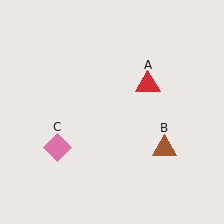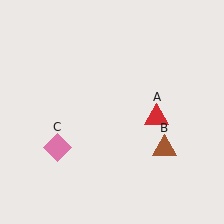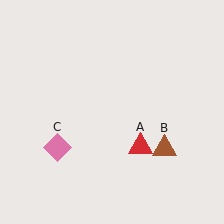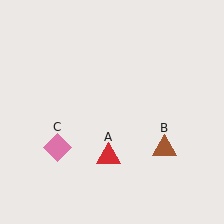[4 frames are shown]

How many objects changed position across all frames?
1 object changed position: red triangle (object A).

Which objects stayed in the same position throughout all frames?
Brown triangle (object B) and pink diamond (object C) remained stationary.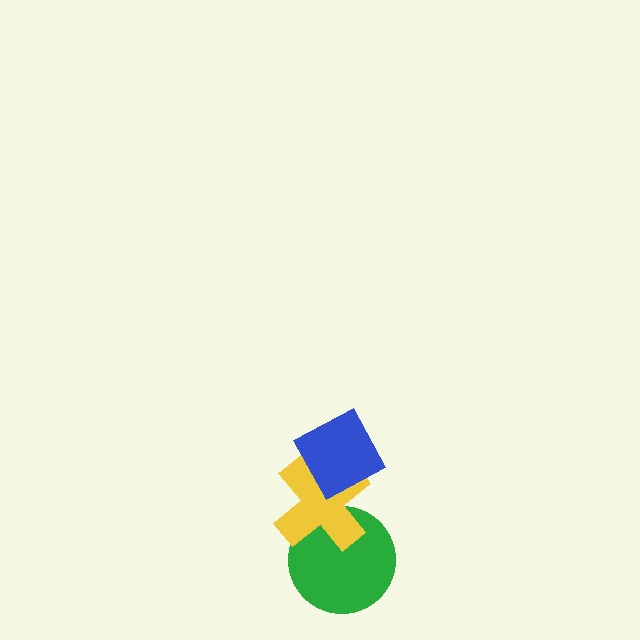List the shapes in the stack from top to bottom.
From top to bottom: the blue diamond, the yellow cross, the green circle.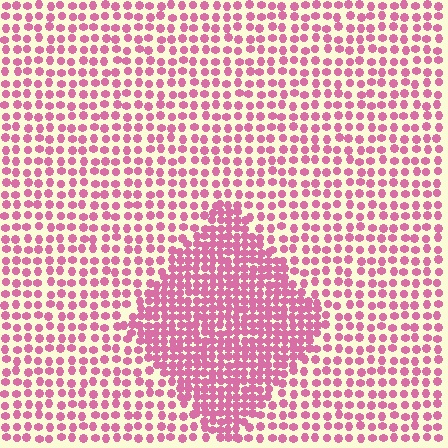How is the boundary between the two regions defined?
The boundary is defined by a change in element density (approximately 1.9x ratio). All elements are the same color, size, and shape.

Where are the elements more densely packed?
The elements are more densely packed inside the diamond boundary.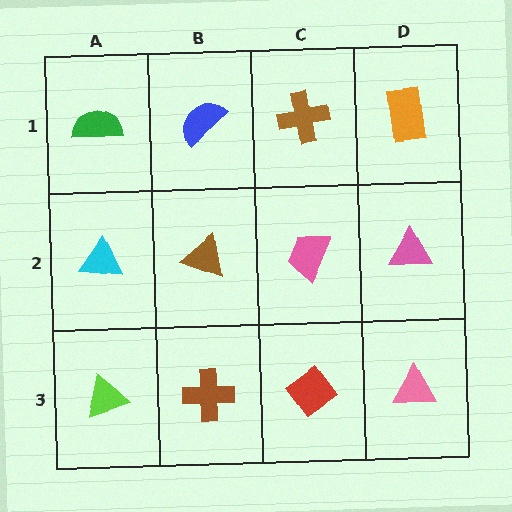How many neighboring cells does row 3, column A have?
2.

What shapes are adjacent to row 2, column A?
A green semicircle (row 1, column A), a lime triangle (row 3, column A), a brown triangle (row 2, column B).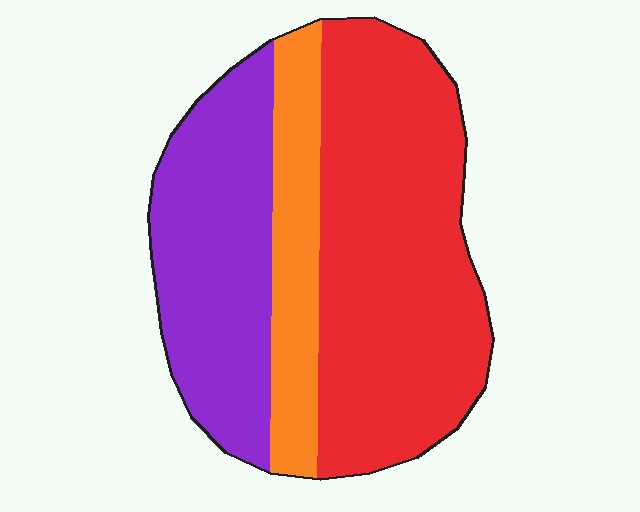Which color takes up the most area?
Red, at roughly 50%.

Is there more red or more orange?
Red.